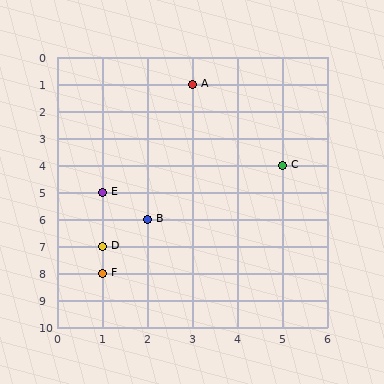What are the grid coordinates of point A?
Point A is at grid coordinates (3, 1).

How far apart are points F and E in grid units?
Points F and E are 3 rows apart.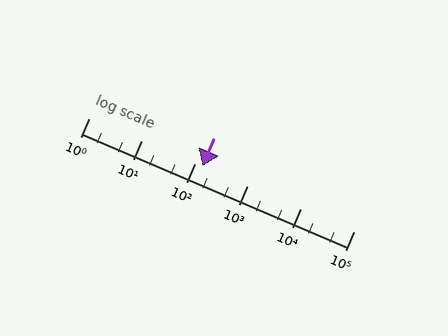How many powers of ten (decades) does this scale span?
The scale spans 5 decades, from 1 to 100000.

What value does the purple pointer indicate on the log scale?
The pointer indicates approximately 140.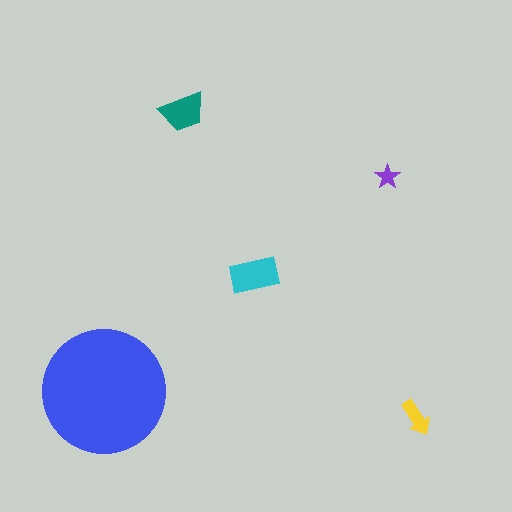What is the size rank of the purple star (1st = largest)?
5th.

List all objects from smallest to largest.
The purple star, the yellow arrow, the teal trapezoid, the cyan rectangle, the blue circle.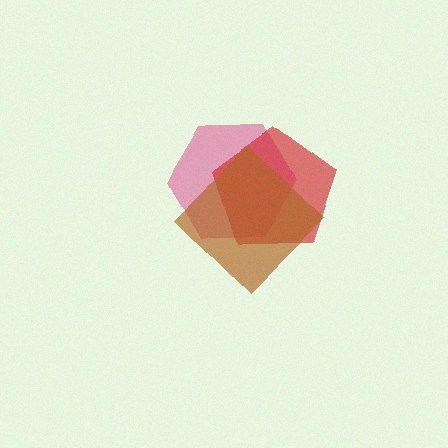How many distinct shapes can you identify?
There are 3 distinct shapes: a magenta hexagon, a red pentagon, a brown diamond.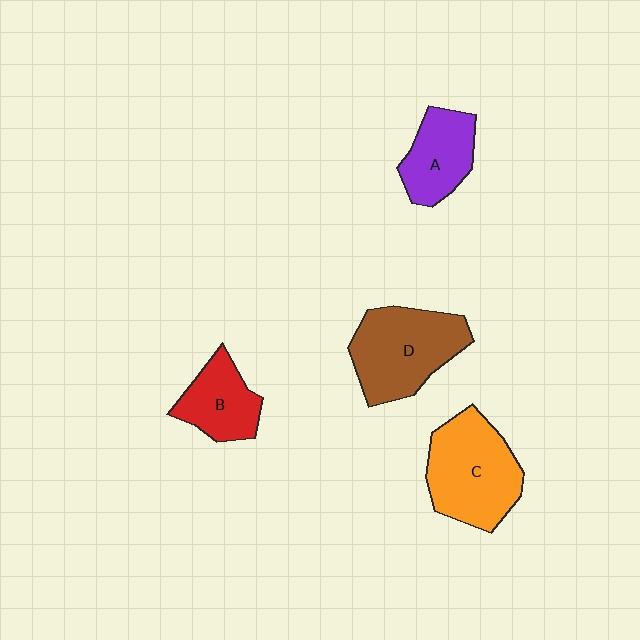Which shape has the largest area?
Shape C (orange).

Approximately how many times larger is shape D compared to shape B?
Approximately 1.6 times.